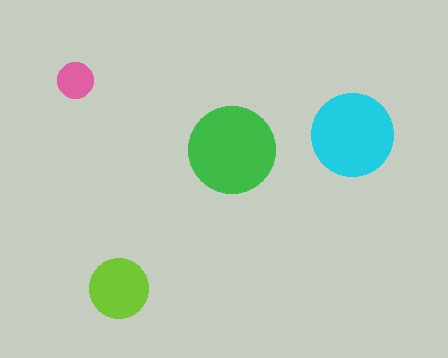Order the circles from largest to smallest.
the green one, the cyan one, the lime one, the pink one.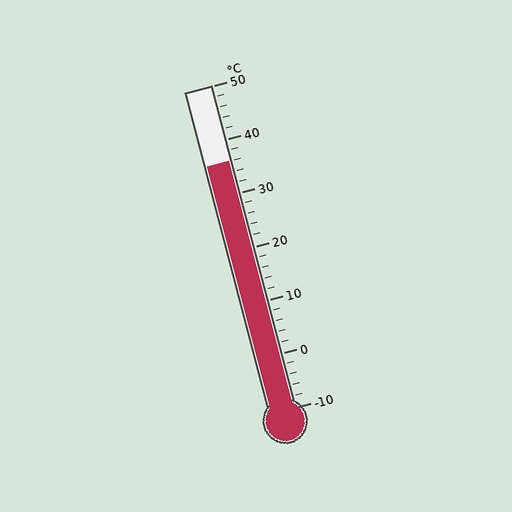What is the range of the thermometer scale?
The thermometer scale ranges from -10°C to 50°C.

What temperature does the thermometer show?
The thermometer shows approximately 36°C.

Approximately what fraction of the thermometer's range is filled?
The thermometer is filled to approximately 75% of its range.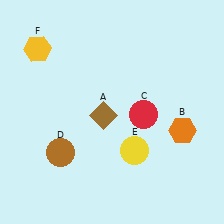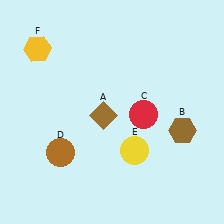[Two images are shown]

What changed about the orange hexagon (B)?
In Image 1, B is orange. In Image 2, it changed to brown.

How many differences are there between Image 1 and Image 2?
There is 1 difference between the two images.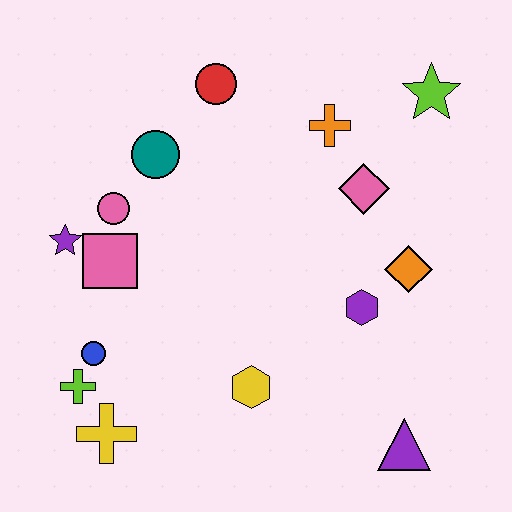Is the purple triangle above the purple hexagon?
No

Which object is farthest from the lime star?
The yellow cross is farthest from the lime star.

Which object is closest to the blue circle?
The lime cross is closest to the blue circle.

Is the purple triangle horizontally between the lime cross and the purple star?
No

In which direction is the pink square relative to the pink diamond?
The pink square is to the left of the pink diamond.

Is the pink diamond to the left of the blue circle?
No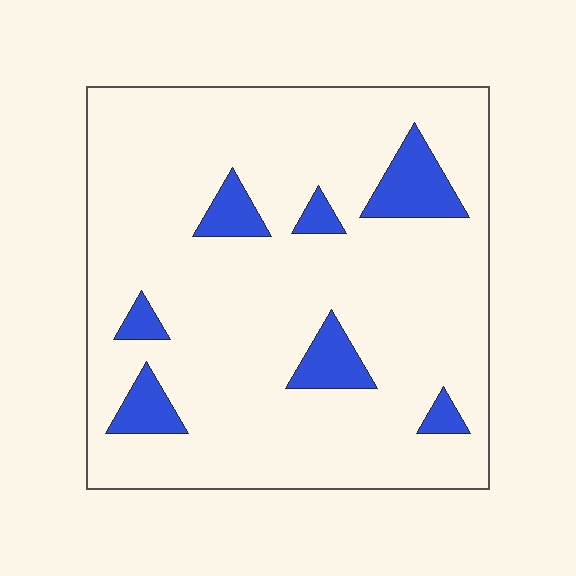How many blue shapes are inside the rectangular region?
7.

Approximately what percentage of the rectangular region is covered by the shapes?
Approximately 10%.